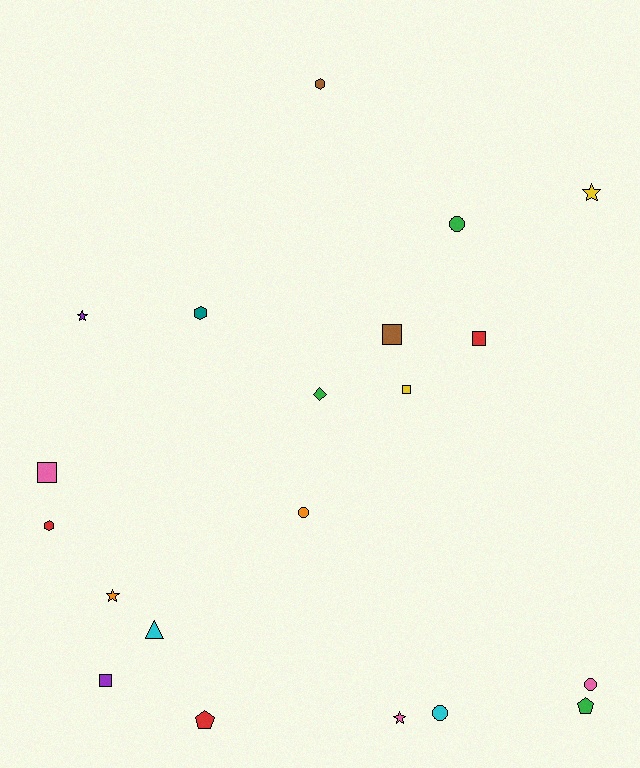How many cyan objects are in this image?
There are 2 cyan objects.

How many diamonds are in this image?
There is 1 diamond.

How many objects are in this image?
There are 20 objects.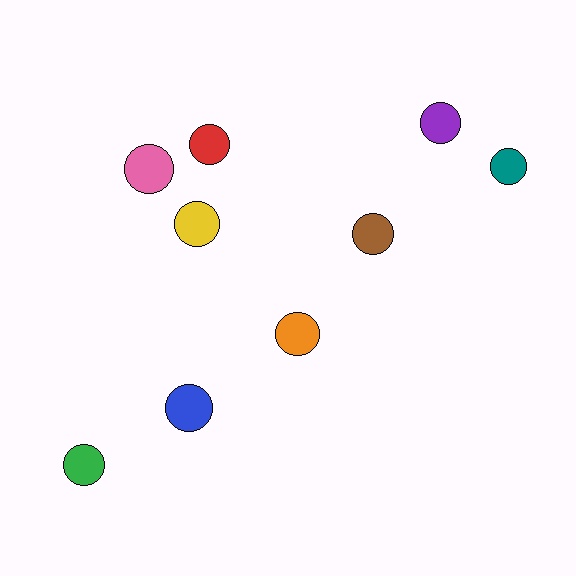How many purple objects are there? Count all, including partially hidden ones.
There is 1 purple object.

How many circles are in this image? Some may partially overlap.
There are 9 circles.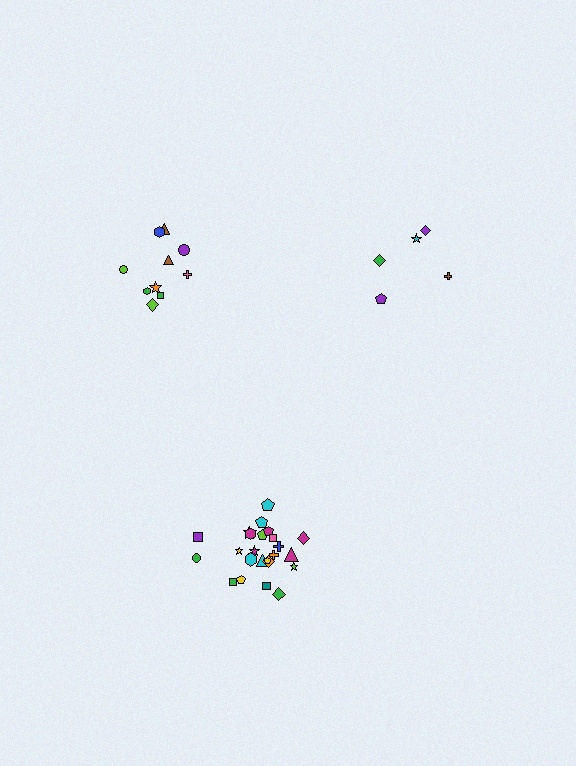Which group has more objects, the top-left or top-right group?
The top-left group.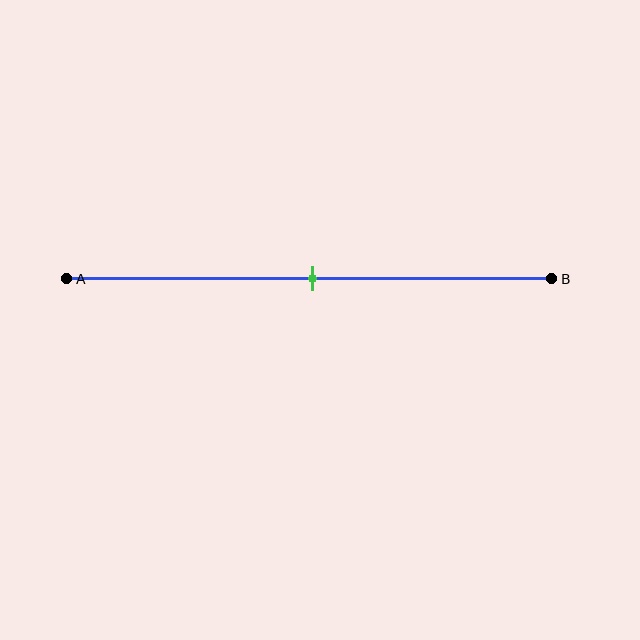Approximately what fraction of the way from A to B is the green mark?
The green mark is approximately 50% of the way from A to B.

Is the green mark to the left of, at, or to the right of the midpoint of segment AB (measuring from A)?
The green mark is approximately at the midpoint of segment AB.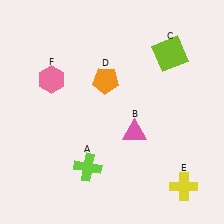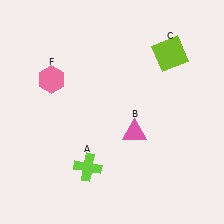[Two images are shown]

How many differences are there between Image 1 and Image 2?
There are 2 differences between the two images.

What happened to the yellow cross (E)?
The yellow cross (E) was removed in Image 2. It was in the bottom-right area of Image 1.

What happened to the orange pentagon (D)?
The orange pentagon (D) was removed in Image 2. It was in the top-left area of Image 1.